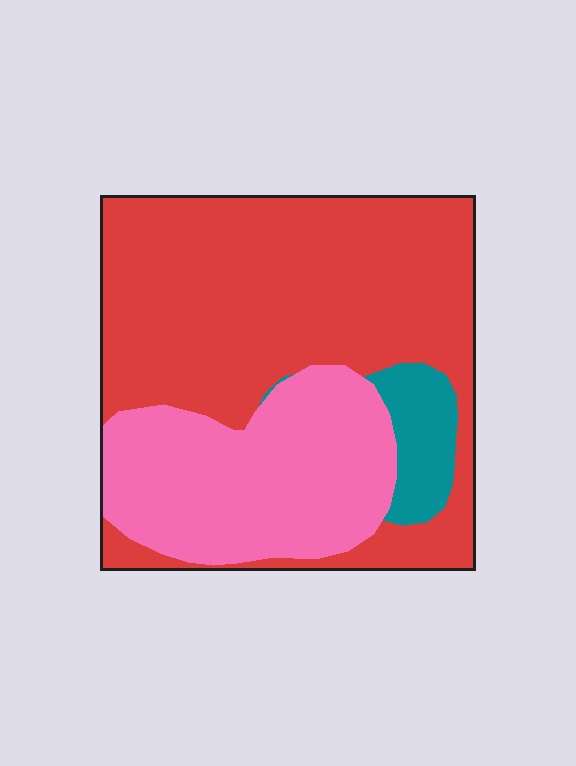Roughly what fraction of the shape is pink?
Pink covers 32% of the shape.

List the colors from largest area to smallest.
From largest to smallest: red, pink, teal.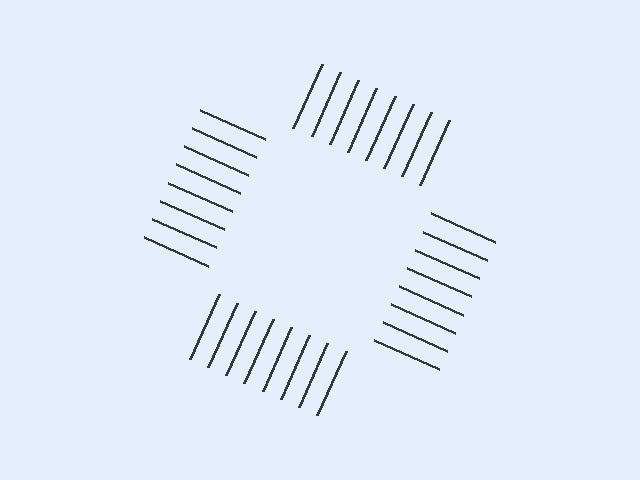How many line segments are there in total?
32 — 8 along each of the 4 edges.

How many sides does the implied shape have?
4 sides — the line-ends trace a square.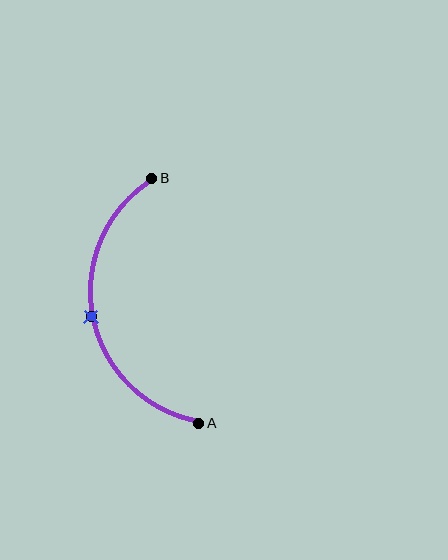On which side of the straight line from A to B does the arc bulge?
The arc bulges to the left of the straight line connecting A and B.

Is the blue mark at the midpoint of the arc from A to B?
Yes. The blue mark lies on the arc at equal arc-length from both A and B — it is the arc midpoint.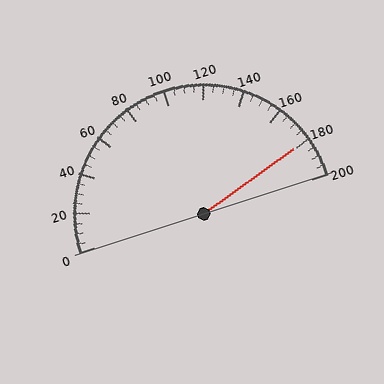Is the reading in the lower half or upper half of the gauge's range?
The reading is in the upper half of the range (0 to 200).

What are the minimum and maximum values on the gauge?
The gauge ranges from 0 to 200.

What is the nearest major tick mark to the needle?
The nearest major tick mark is 180.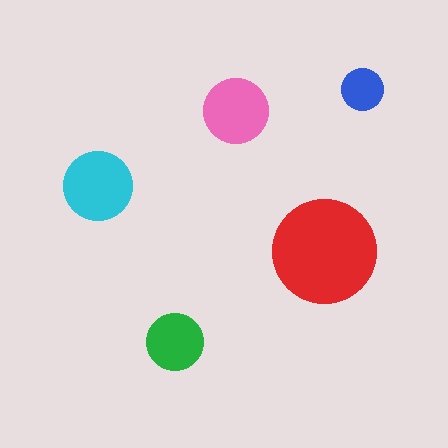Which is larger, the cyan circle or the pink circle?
The cyan one.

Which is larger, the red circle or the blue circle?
The red one.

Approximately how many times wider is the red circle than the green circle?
About 2 times wider.